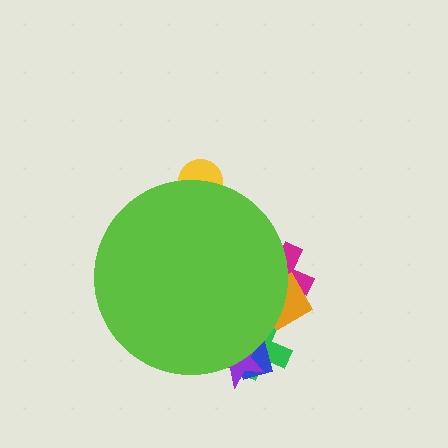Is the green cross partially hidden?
Yes, the green cross is partially hidden behind the lime circle.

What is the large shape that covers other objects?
A lime circle.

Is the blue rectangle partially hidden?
Yes, the blue rectangle is partially hidden behind the lime circle.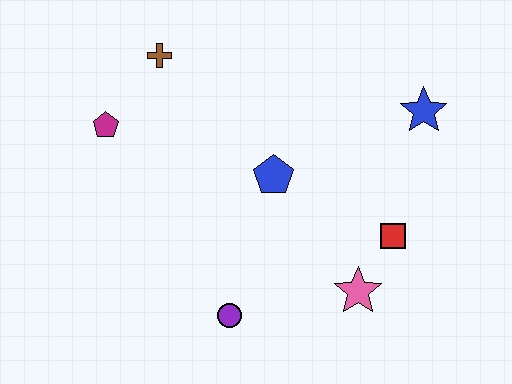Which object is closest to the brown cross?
The magenta pentagon is closest to the brown cross.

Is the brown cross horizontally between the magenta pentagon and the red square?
Yes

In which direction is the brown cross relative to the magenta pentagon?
The brown cross is above the magenta pentagon.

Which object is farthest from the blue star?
The magenta pentagon is farthest from the blue star.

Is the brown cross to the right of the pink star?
No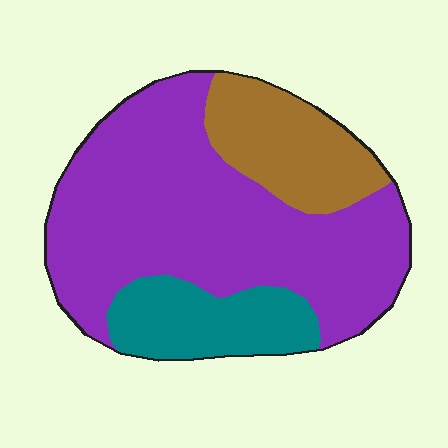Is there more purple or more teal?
Purple.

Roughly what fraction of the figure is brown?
Brown takes up between a sixth and a third of the figure.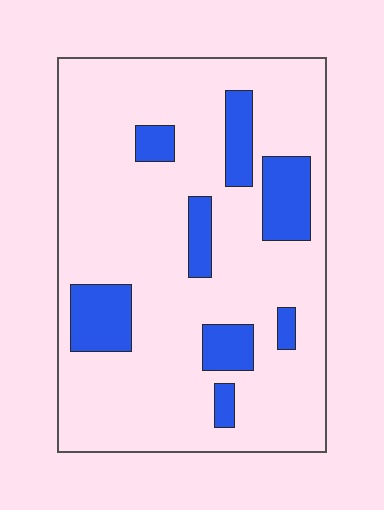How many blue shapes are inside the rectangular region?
8.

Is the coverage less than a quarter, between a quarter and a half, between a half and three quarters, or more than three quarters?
Less than a quarter.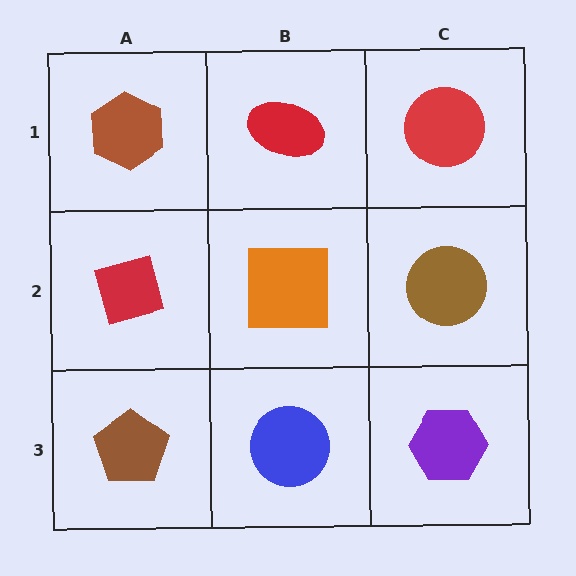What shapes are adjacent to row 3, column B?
An orange square (row 2, column B), a brown pentagon (row 3, column A), a purple hexagon (row 3, column C).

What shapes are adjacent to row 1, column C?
A brown circle (row 2, column C), a red ellipse (row 1, column B).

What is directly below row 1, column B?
An orange square.